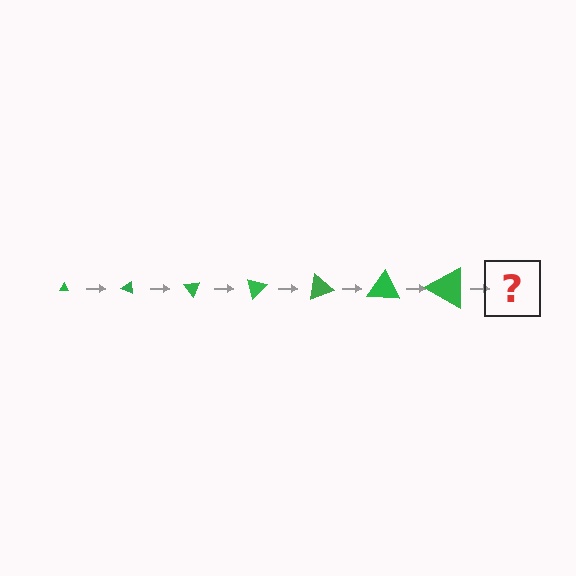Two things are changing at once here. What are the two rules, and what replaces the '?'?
The two rules are that the triangle grows larger each step and it rotates 25 degrees each step. The '?' should be a triangle, larger than the previous one and rotated 175 degrees from the start.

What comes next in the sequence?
The next element should be a triangle, larger than the previous one and rotated 175 degrees from the start.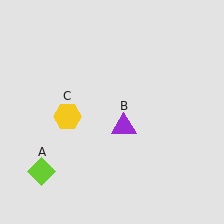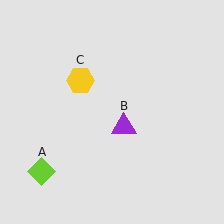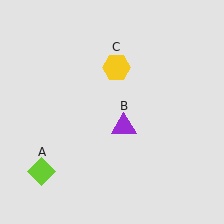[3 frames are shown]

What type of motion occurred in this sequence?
The yellow hexagon (object C) rotated clockwise around the center of the scene.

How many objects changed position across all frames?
1 object changed position: yellow hexagon (object C).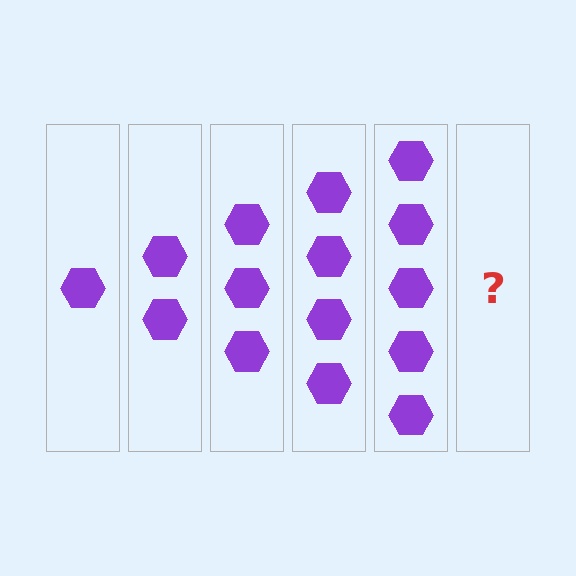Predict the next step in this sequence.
The next step is 6 hexagons.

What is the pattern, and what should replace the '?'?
The pattern is that each step adds one more hexagon. The '?' should be 6 hexagons.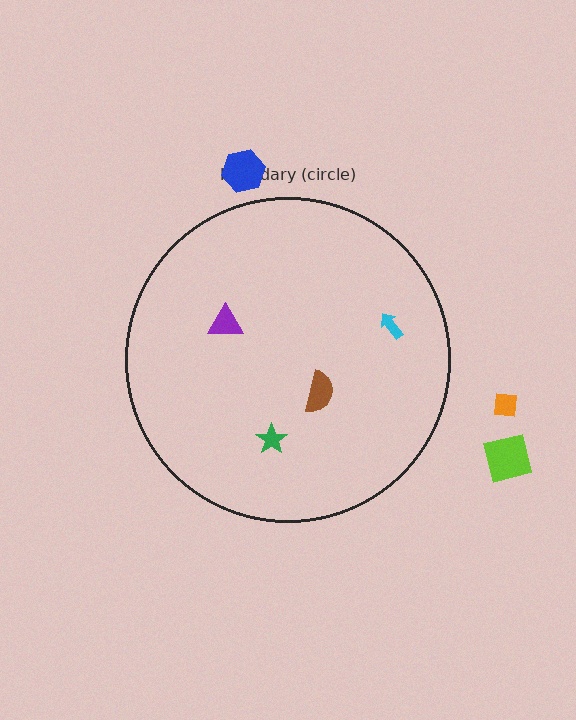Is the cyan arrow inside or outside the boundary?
Inside.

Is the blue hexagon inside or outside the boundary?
Outside.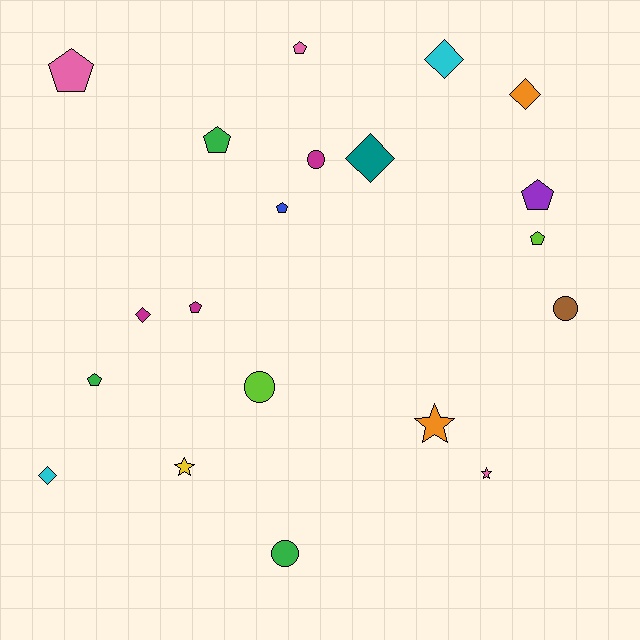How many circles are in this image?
There are 4 circles.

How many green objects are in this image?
There are 3 green objects.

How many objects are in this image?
There are 20 objects.